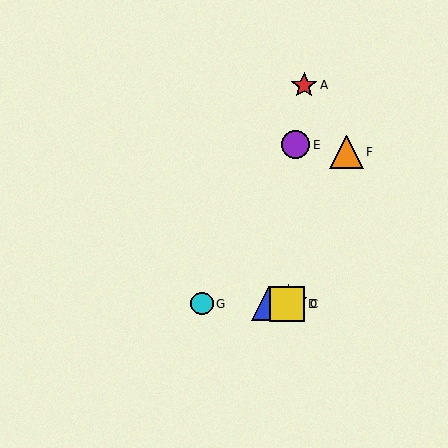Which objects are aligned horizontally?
Objects B, C, D, G are aligned horizontally.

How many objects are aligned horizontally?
4 objects (B, C, D, G) are aligned horizontally.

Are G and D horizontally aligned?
Yes, both are at y≈304.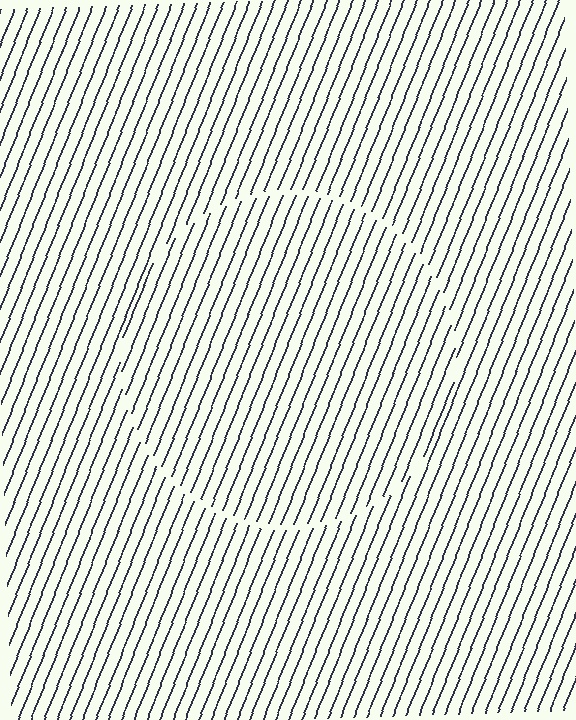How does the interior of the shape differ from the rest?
The interior of the shape contains the same grating, shifted by half a period — the contour is defined by the phase discontinuity where line-ends from the inner and outer gratings abut.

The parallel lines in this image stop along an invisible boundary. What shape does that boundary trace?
An illusory circle. The interior of the shape contains the same grating, shifted by half a period — the contour is defined by the phase discontinuity where line-ends from the inner and outer gratings abut.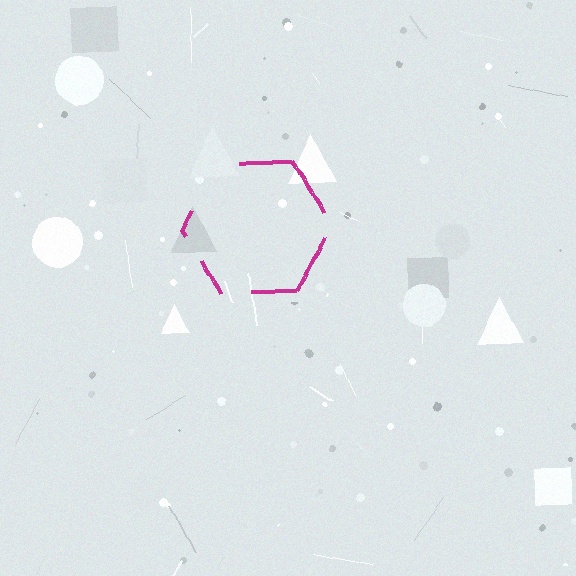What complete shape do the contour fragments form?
The contour fragments form a hexagon.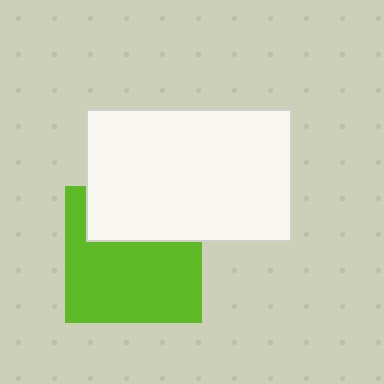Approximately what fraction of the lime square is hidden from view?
Roughly 35% of the lime square is hidden behind the white rectangle.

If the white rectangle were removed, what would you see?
You would see the complete lime square.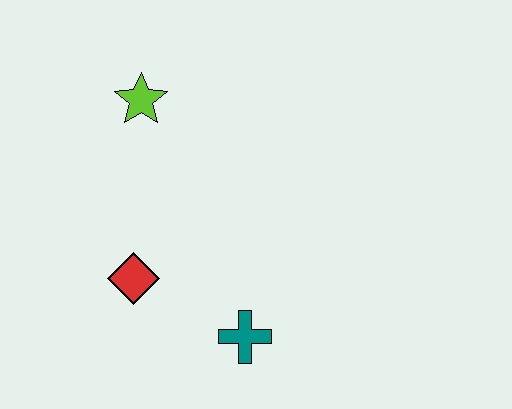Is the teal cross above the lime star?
No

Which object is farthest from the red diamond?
The lime star is farthest from the red diamond.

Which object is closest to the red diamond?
The teal cross is closest to the red diamond.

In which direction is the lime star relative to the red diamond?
The lime star is above the red diamond.